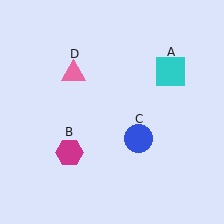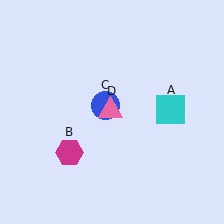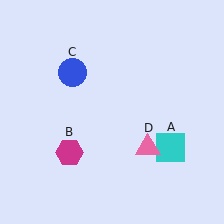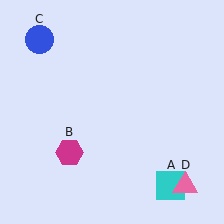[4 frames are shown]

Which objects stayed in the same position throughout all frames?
Magenta hexagon (object B) remained stationary.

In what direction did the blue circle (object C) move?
The blue circle (object C) moved up and to the left.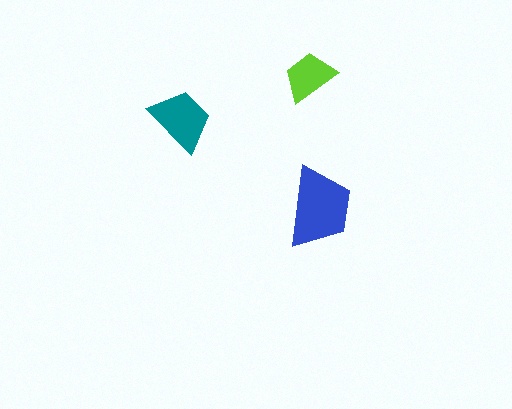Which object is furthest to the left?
The teal trapezoid is leftmost.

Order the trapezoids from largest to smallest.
the blue one, the teal one, the lime one.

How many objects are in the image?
There are 3 objects in the image.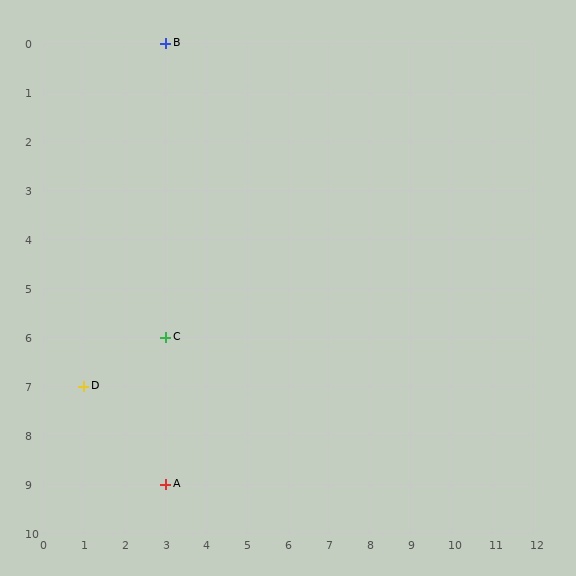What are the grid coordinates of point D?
Point D is at grid coordinates (1, 7).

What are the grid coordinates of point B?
Point B is at grid coordinates (3, 0).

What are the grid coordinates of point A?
Point A is at grid coordinates (3, 9).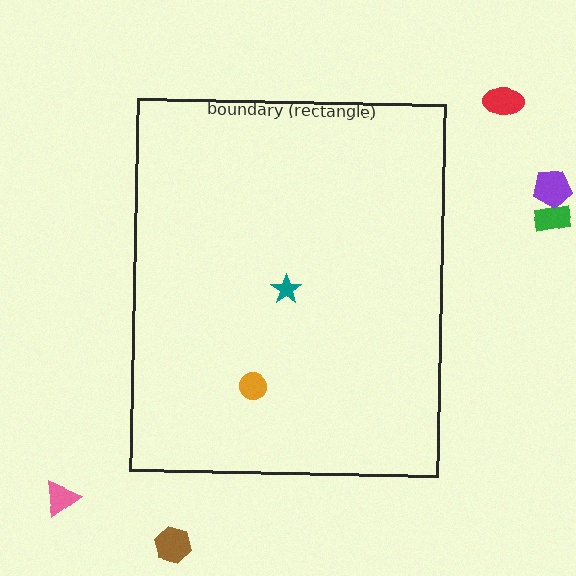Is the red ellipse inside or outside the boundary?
Outside.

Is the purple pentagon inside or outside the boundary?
Outside.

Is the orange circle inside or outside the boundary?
Inside.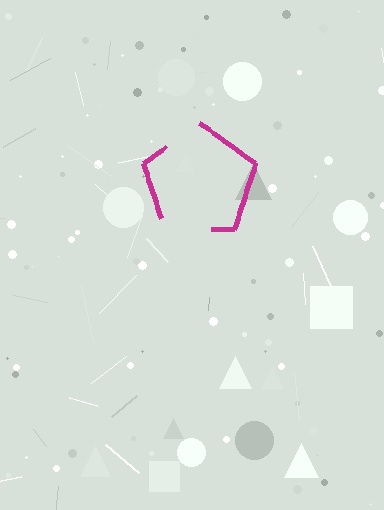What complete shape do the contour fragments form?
The contour fragments form a pentagon.